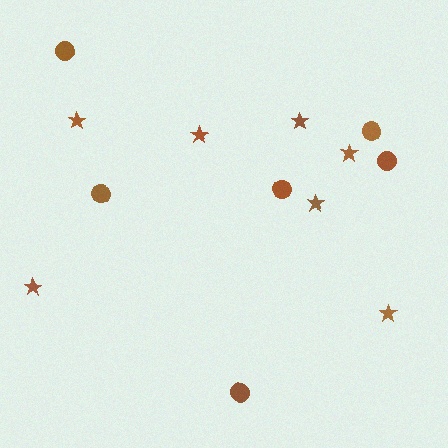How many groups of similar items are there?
There are 2 groups: one group of circles (6) and one group of stars (7).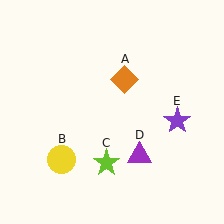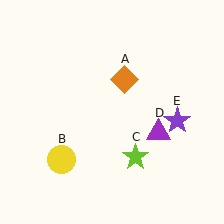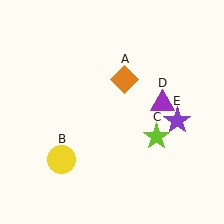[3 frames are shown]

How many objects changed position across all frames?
2 objects changed position: lime star (object C), purple triangle (object D).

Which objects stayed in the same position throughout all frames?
Orange diamond (object A) and yellow circle (object B) and purple star (object E) remained stationary.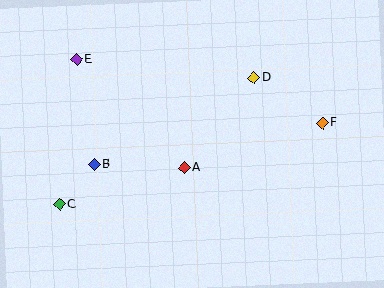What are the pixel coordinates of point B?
Point B is at (94, 165).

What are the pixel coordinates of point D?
Point D is at (254, 78).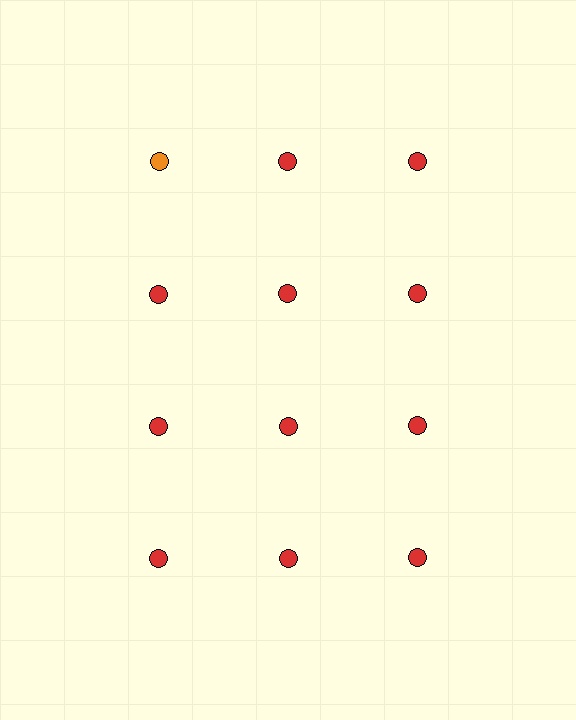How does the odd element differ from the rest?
It has a different color: orange instead of red.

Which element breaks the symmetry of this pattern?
The orange circle in the top row, leftmost column breaks the symmetry. All other shapes are red circles.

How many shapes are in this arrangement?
There are 12 shapes arranged in a grid pattern.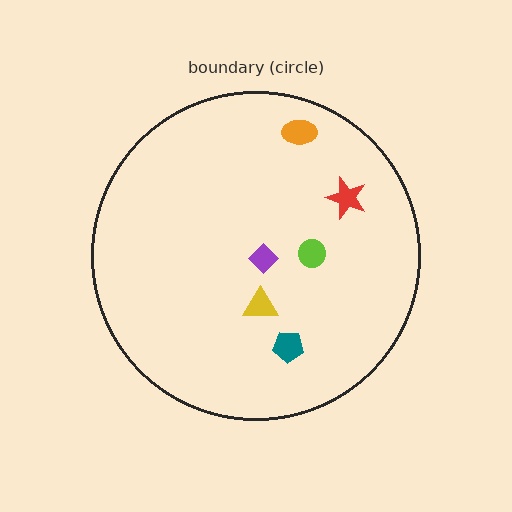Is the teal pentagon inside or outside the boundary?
Inside.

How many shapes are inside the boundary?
6 inside, 0 outside.